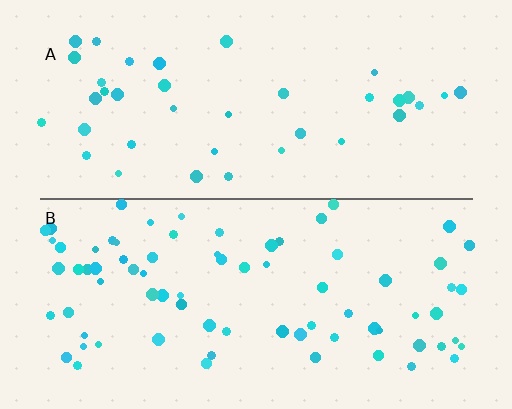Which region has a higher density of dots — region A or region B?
B (the bottom).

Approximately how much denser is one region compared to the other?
Approximately 2.0× — region B over region A.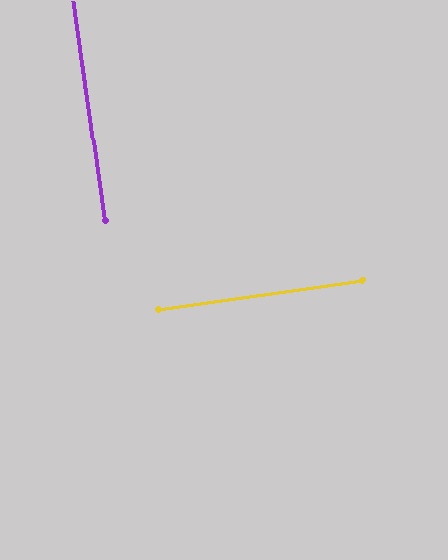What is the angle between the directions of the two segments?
Approximately 90 degrees.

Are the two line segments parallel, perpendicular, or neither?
Perpendicular — they meet at approximately 90°.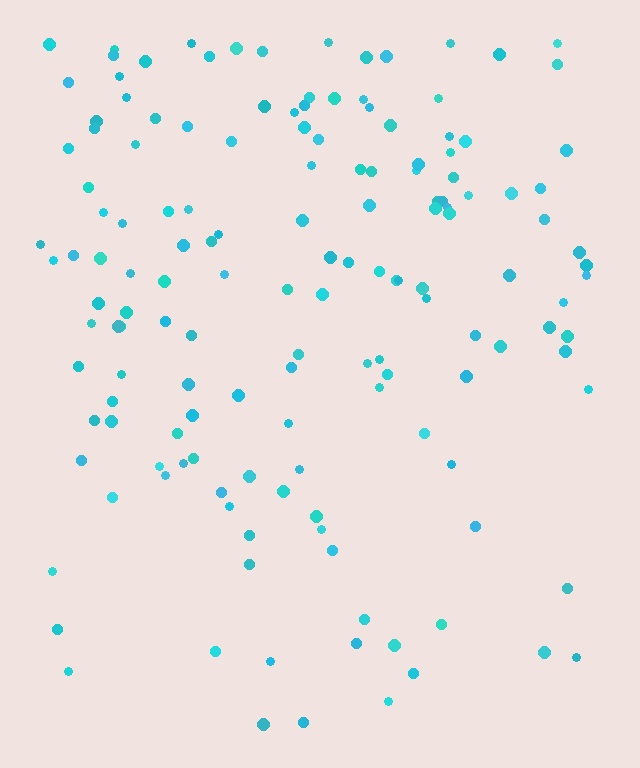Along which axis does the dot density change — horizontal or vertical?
Vertical.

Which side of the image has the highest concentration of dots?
The top.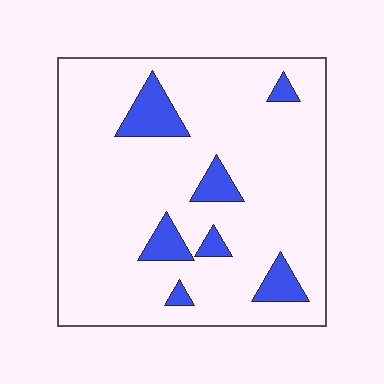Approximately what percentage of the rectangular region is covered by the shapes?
Approximately 10%.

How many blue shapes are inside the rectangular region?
7.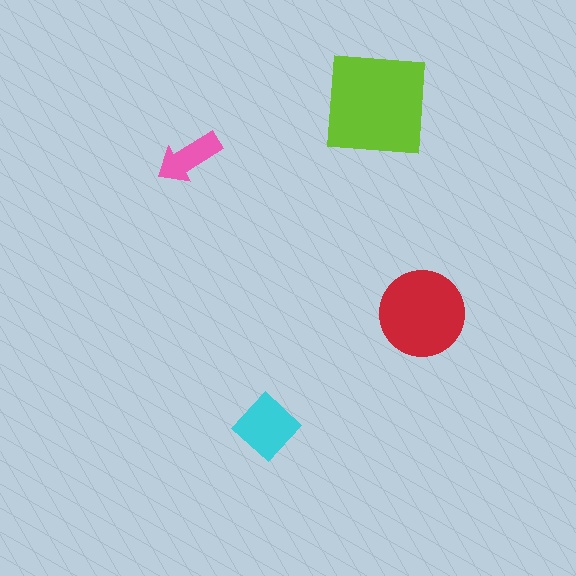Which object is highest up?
The lime square is topmost.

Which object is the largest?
The lime square.